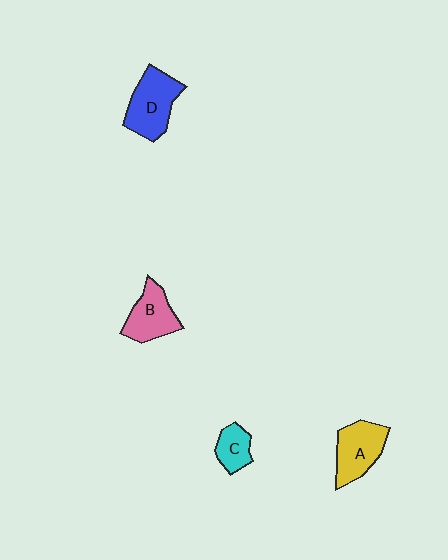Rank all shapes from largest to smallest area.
From largest to smallest: D (blue), A (yellow), B (pink), C (cyan).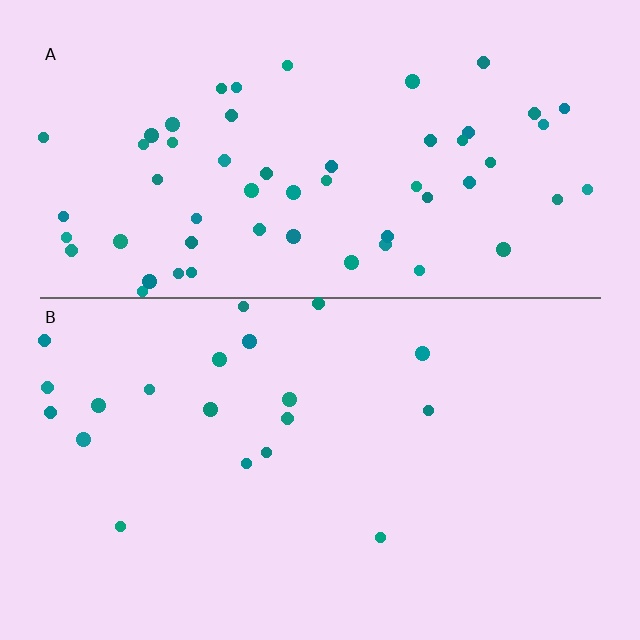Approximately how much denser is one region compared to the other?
Approximately 2.9× — region A over region B.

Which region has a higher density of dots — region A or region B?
A (the top).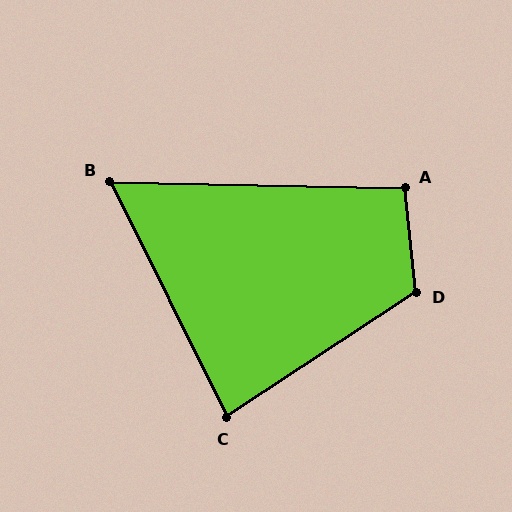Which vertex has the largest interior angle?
D, at approximately 118 degrees.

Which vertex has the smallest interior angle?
B, at approximately 62 degrees.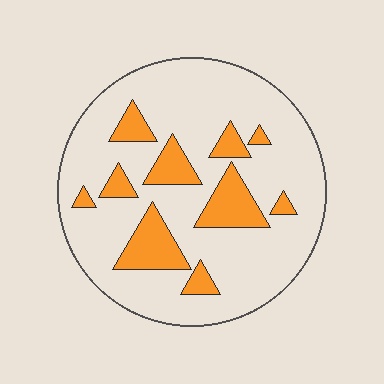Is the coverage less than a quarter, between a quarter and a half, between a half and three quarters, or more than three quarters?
Less than a quarter.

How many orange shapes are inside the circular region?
10.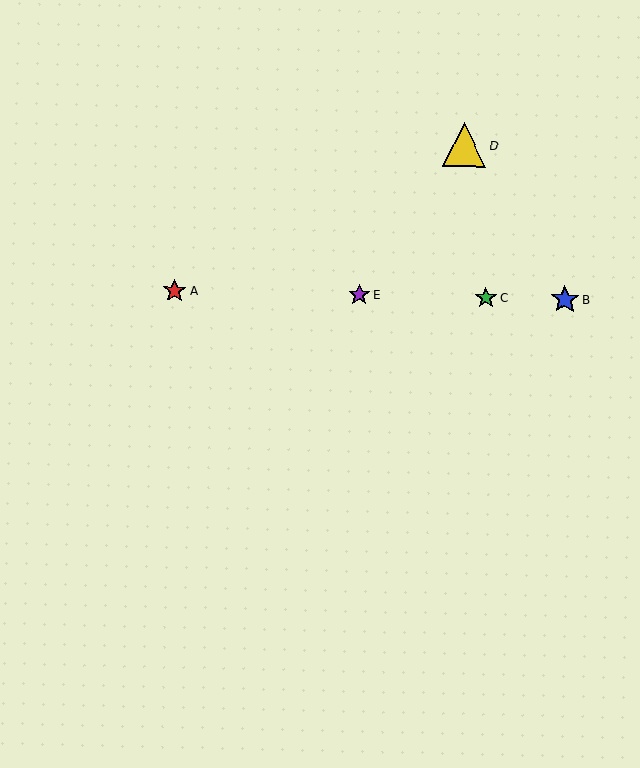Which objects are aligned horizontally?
Objects A, B, C, E are aligned horizontally.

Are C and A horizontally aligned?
Yes, both are at y≈298.